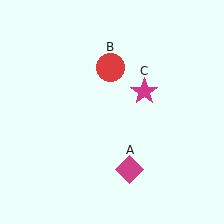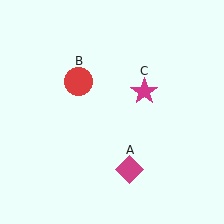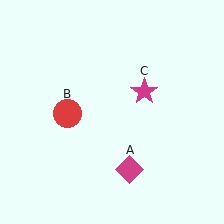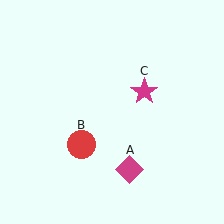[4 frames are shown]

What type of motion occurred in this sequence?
The red circle (object B) rotated counterclockwise around the center of the scene.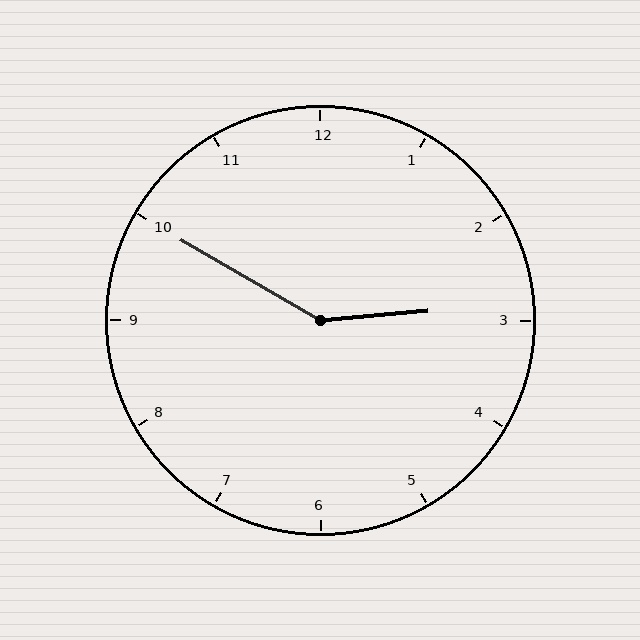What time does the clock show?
2:50.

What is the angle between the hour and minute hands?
Approximately 145 degrees.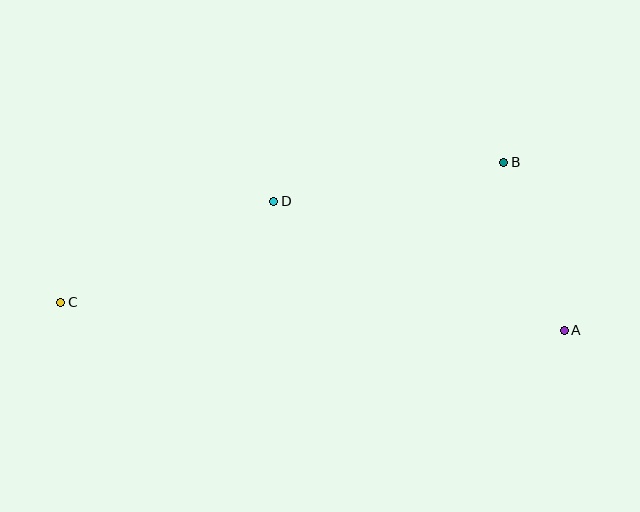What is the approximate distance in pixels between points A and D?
The distance between A and D is approximately 318 pixels.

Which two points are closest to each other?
Points A and B are closest to each other.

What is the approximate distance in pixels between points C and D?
The distance between C and D is approximately 236 pixels.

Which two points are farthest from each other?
Points A and C are farthest from each other.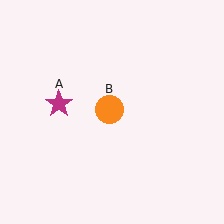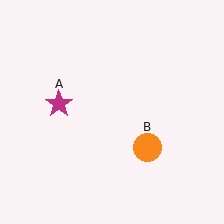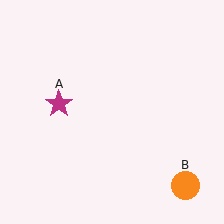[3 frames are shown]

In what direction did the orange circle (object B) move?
The orange circle (object B) moved down and to the right.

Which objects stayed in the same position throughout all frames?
Magenta star (object A) remained stationary.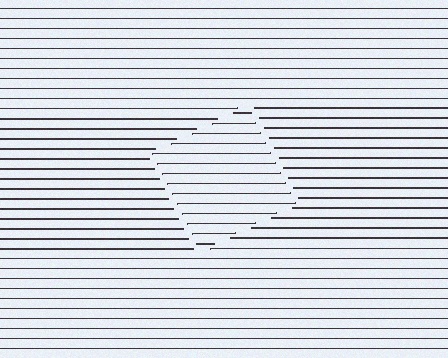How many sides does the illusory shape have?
4 sides — the line-ends trace a square.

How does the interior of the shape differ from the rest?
The interior of the shape contains the same grating, shifted by half a period — the contour is defined by the phase discontinuity where line-ends from the inner and outer gratings abut.